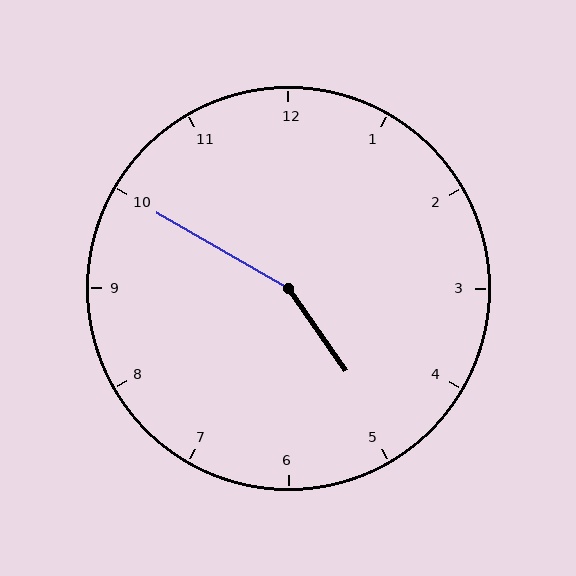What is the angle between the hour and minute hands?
Approximately 155 degrees.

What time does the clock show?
4:50.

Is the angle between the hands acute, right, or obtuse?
It is obtuse.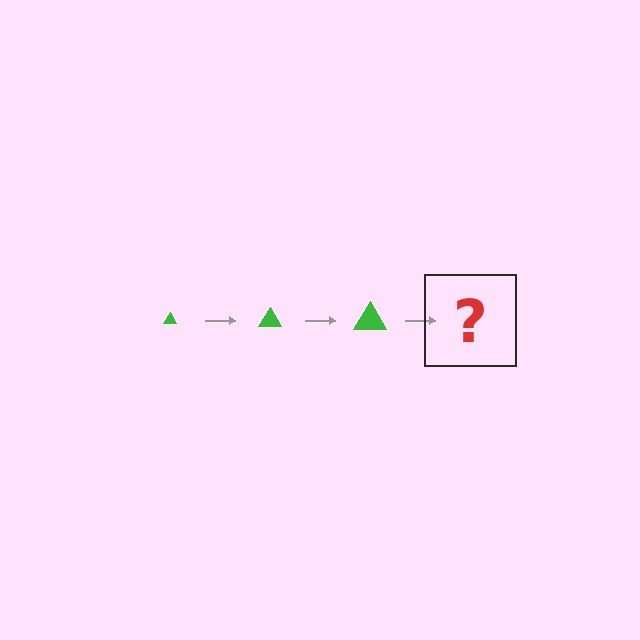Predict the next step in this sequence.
The next step is a green triangle, larger than the previous one.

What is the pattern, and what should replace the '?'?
The pattern is that the triangle gets progressively larger each step. The '?' should be a green triangle, larger than the previous one.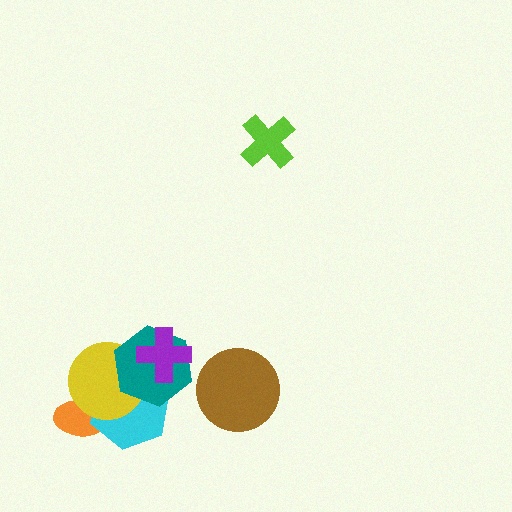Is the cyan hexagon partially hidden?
Yes, it is partially covered by another shape.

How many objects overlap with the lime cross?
0 objects overlap with the lime cross.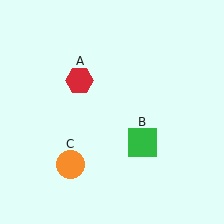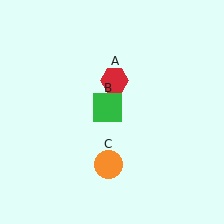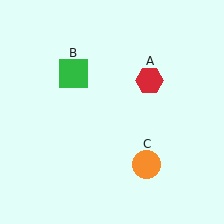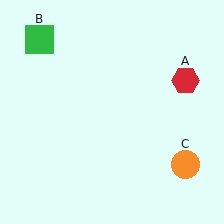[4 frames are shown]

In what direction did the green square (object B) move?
The green square (object B) moved up and to the left.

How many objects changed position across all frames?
3 objects changed position: red hexagon (object A), green square (object B), orange circle (object C).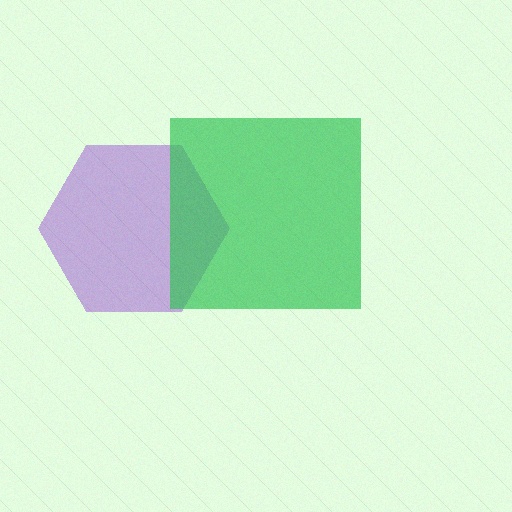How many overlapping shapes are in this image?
There are 2 overlapping shapes in the image.